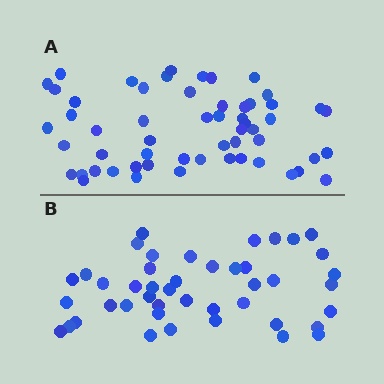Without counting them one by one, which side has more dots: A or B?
Region A (the top region) has more dots.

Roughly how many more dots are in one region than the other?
Region A has roughly 12 or so more dots than region B.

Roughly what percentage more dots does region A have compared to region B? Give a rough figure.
About 25% more.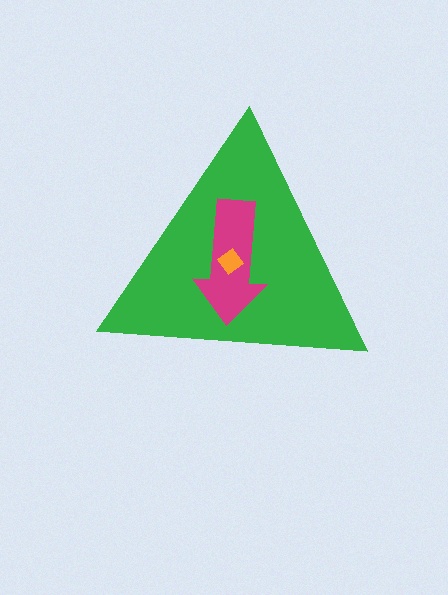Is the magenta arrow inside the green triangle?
Yes.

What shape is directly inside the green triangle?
The magenta arrow.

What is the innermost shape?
The orange diamond.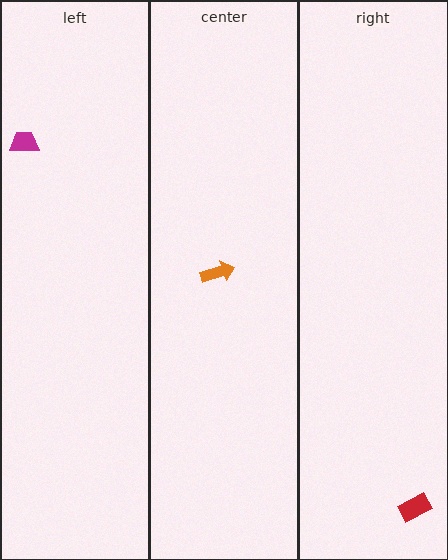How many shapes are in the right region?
1.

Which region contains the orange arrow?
The center region.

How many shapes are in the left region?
1.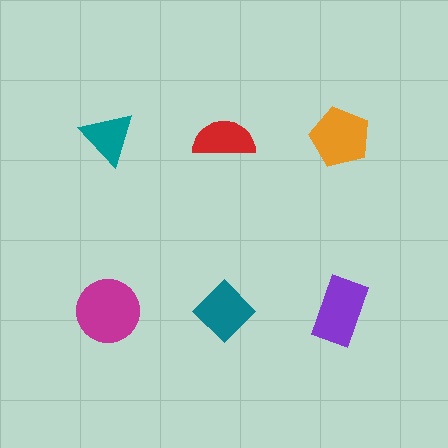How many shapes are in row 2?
3 shapes.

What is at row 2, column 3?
A purple rectangle.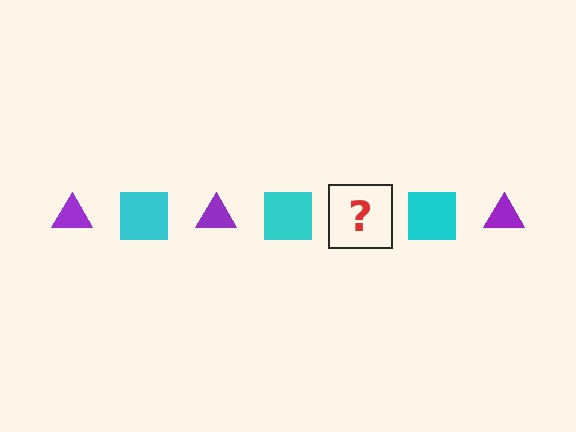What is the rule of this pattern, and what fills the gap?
The rule is that the pattern alternates between purple triangle and cyan square. The gap should be filled with a purple triangle.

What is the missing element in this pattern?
The missing element is a purple triangle.